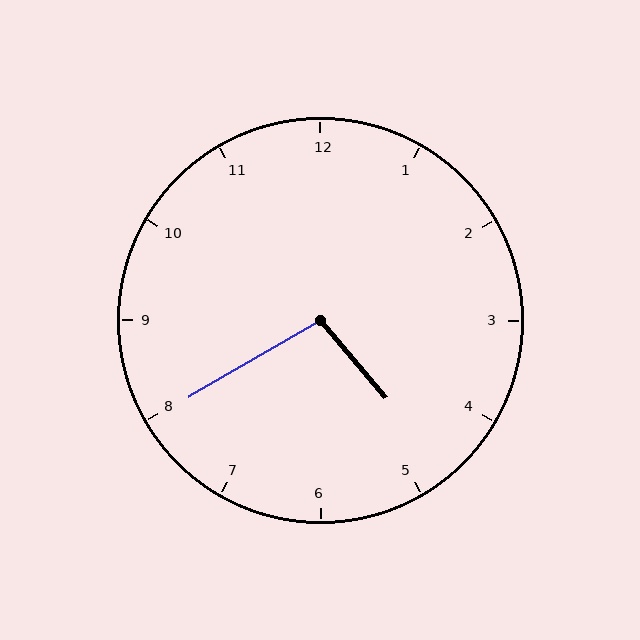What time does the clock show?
4:40.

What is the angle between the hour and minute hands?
Approximately 100 degrees.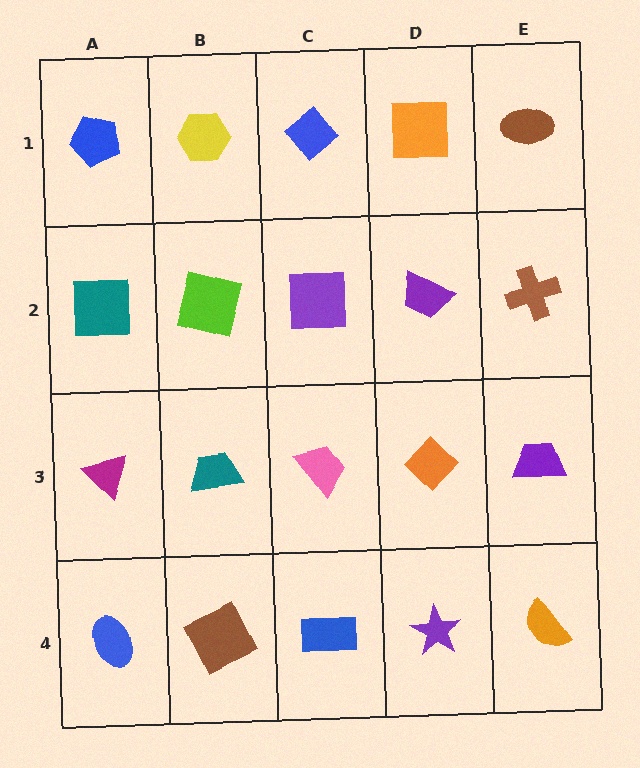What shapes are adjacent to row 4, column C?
A pink trapezoid (row 3, column C), a brown square (row 4, column B), a purple star (row 4, column D).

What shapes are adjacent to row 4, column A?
A magenta triangle (row 3, column A), a brown square (row 4, column B).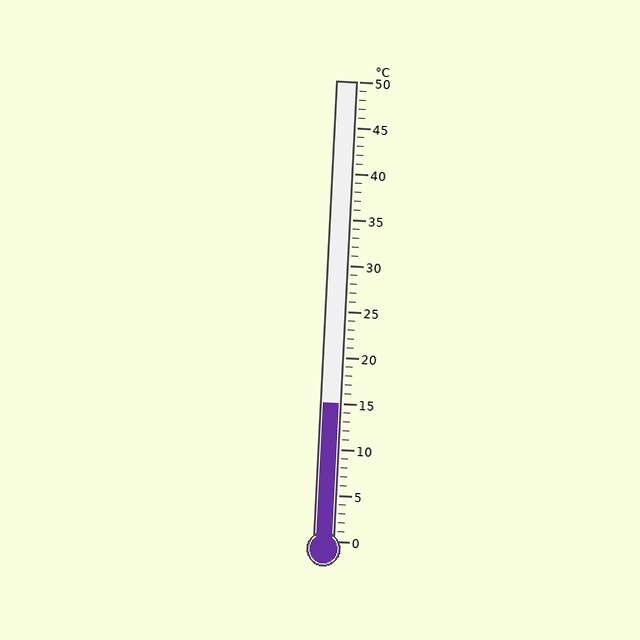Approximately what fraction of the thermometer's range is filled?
The thermometer is filled to approximately 30% of its range.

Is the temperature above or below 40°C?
The temperature is below 40°C.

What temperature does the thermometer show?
The thermometer shows approximately 15°C.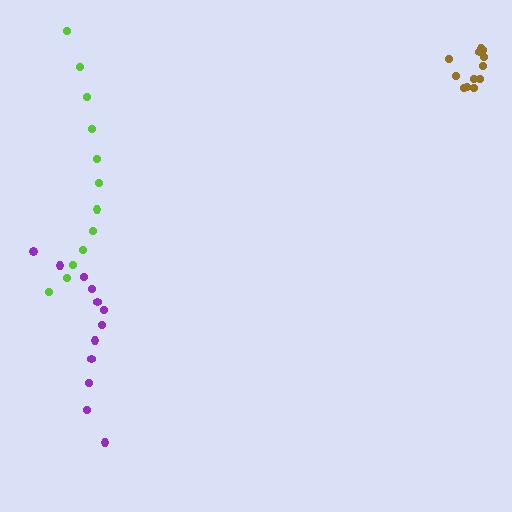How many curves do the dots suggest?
There are 3 distinct paths.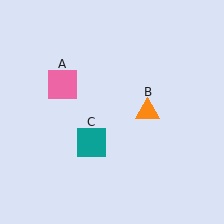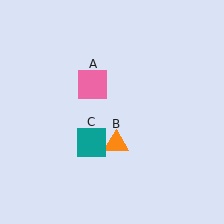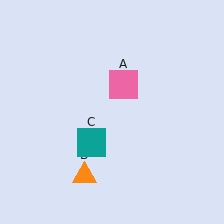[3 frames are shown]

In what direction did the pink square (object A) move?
The pink square (object A) moved right.